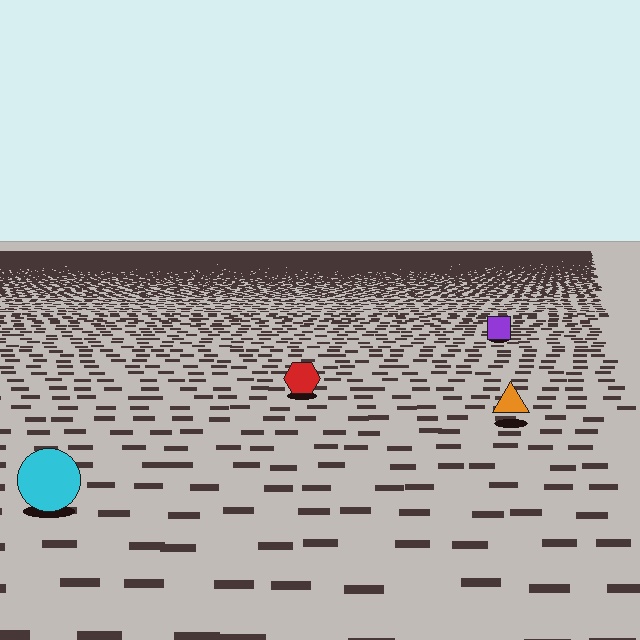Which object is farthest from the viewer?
The purple square is farthest from the viewer. It appears smaller and the ground texture around it is denser.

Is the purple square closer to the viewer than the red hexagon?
No. The red hexagon is closer — you can tell from the texture gradient: the ground texture is coarser near it.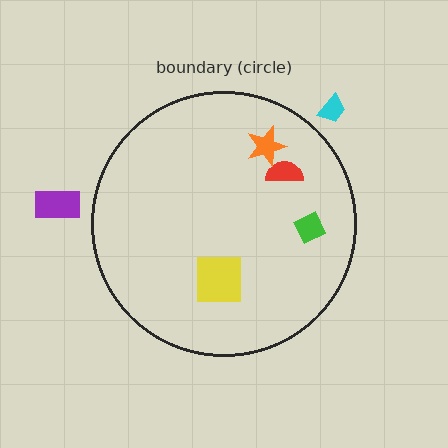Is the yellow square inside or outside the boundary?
Inside.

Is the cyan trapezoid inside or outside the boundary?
Outside.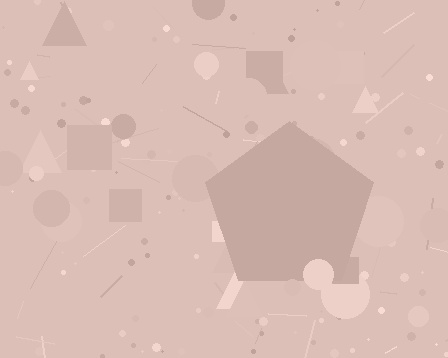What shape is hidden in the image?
A pentagon is hidden in the image.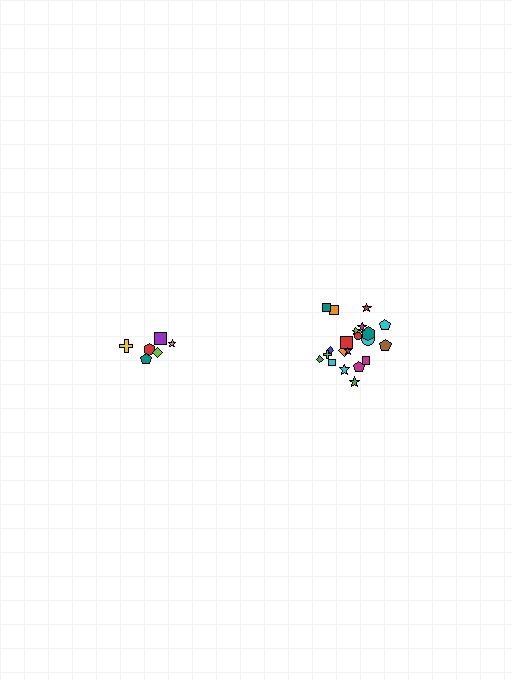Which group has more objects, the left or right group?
The right group.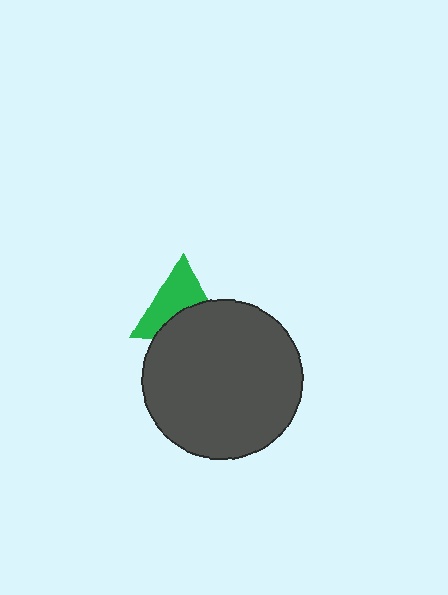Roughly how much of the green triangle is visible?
About half of it is visible (roughly 57%).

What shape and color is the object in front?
The object in front is a dark gray circle.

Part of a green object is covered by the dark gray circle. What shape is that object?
It is a triangle.